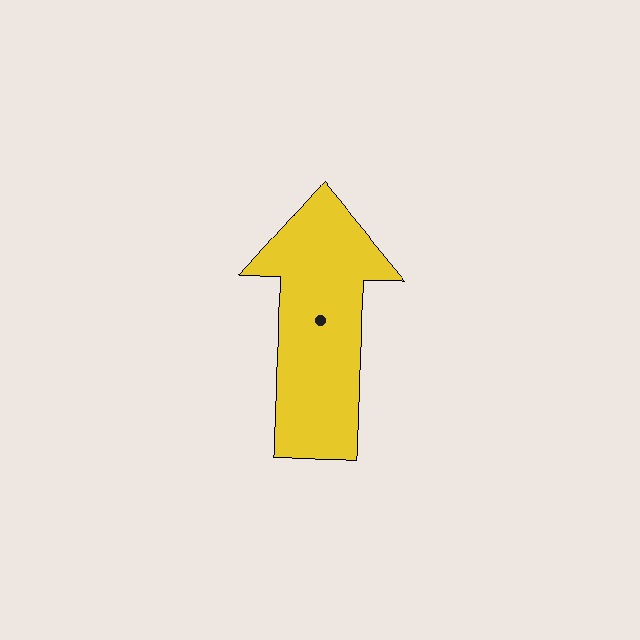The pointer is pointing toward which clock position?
Roughly 12 o'clock.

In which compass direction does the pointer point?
North.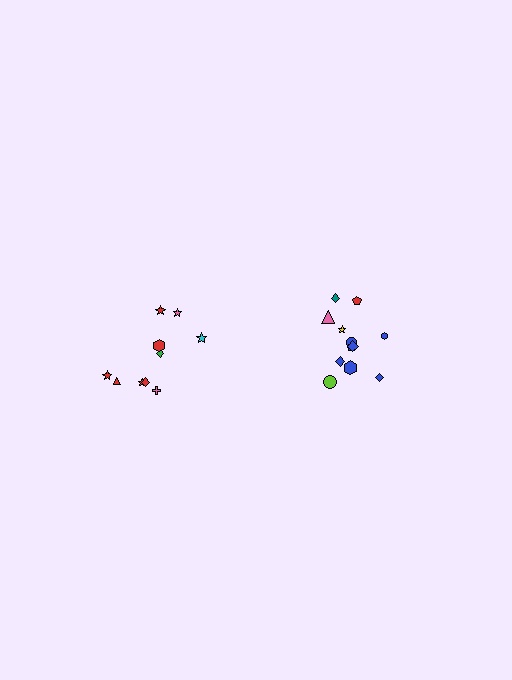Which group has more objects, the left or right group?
The right group.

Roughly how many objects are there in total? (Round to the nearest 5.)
Roughly 20 objects in total.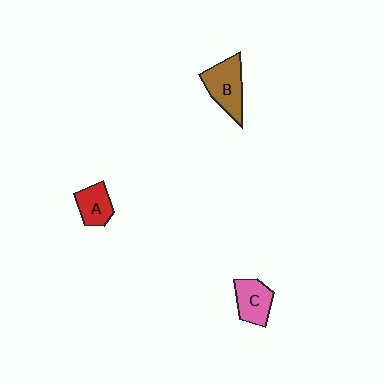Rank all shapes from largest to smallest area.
From largest to smallest: B (brown), C (pink), A (red).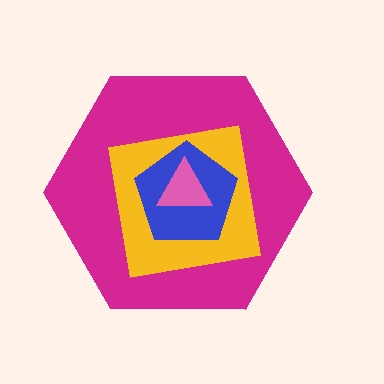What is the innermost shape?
The pink triangle.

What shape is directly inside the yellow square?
The blue pentagon.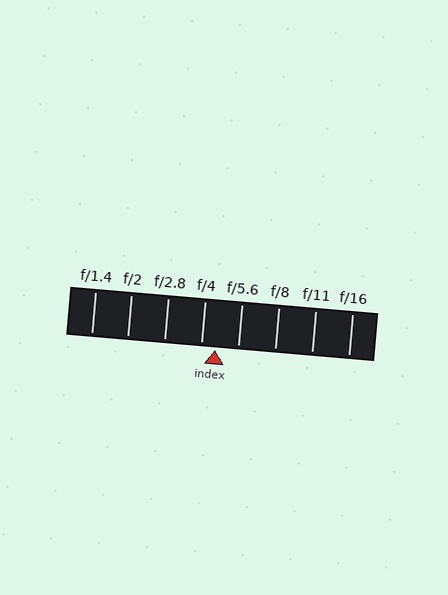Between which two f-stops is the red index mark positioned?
The index mark is between f/4 and f/5.6.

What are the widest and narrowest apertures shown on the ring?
The widest aperture shown is f/1.4 and the narrowest is f/16.